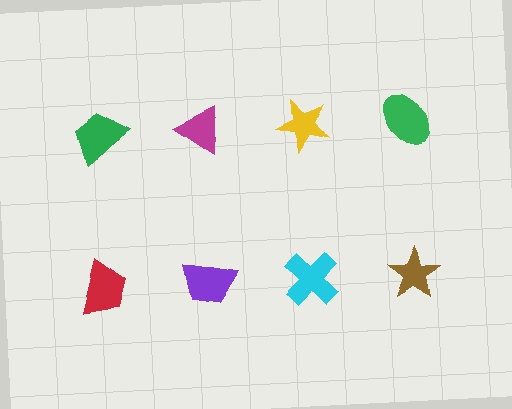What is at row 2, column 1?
A red trapezoid.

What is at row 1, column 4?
A green ellipse.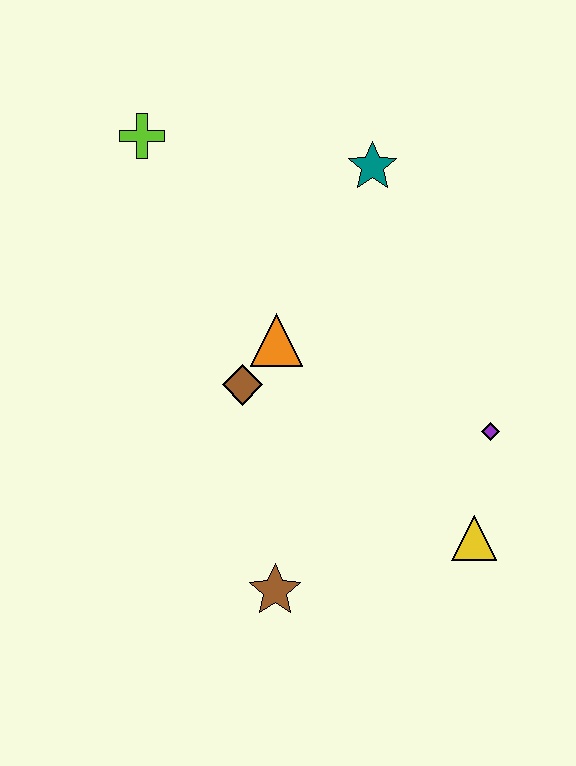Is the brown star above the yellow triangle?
No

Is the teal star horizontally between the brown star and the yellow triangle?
Yes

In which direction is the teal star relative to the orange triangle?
The teal star is above the orange triangle.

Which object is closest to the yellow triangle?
The purple diamond is closest to the yellow triangle.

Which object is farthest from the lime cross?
The yellow triangle is farthest from the lime cross.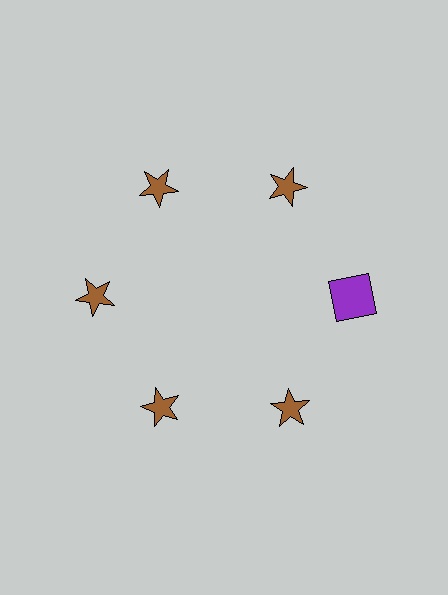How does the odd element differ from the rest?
It differs in both color (purple instead of brown) and shape (square instead of star).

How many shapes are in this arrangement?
There are 6 shapes arranged in a ring pattern.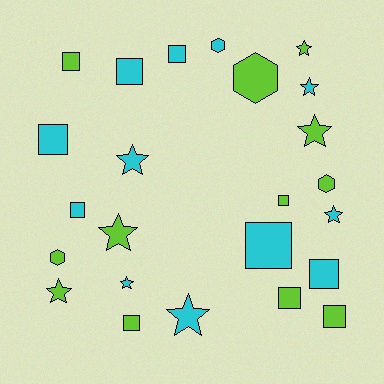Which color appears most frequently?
Cyan, with 12 objects.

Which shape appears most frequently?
Square, with 11 objects.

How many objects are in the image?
There are 24 objects.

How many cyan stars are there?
There are 5 cyan stars.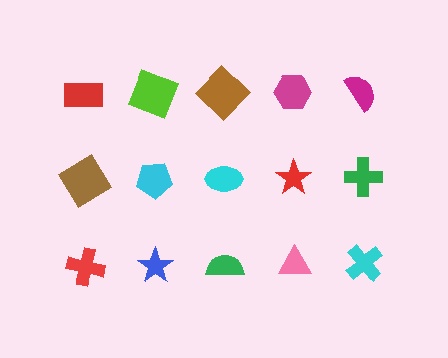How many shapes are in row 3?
5 shapes.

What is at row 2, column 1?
A brown diamond.